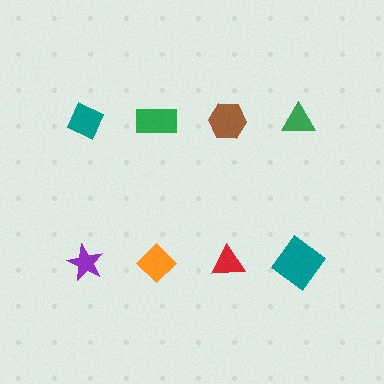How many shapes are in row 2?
4 shapes.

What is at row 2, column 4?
A teal diamond.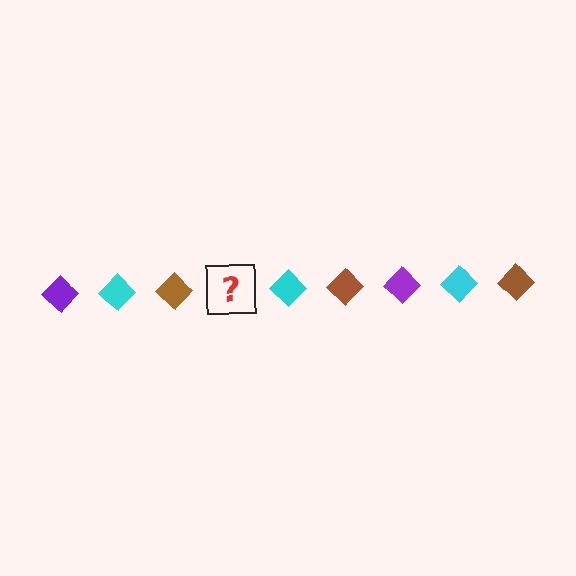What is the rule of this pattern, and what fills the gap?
The rule is that the pattern cycles through purple, cyan, brown diamonds. The gap should be filled with a purple diamond.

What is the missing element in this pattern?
The missing element is a purple diamond.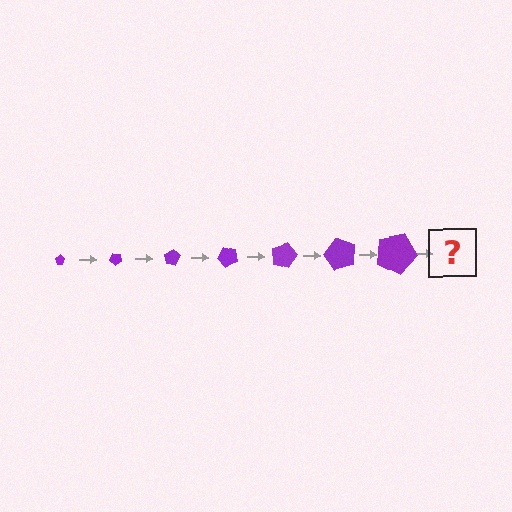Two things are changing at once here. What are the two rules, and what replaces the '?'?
The two rules are that the pentagon grows larger each step and it rotates 40 degrees each step. The '?' should be a pentagon, larger than the previous one and rotated 280 degrees from the start.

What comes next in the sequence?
The next element should be a pentagon, larger than the previous one and rotated 280 degrees from the start.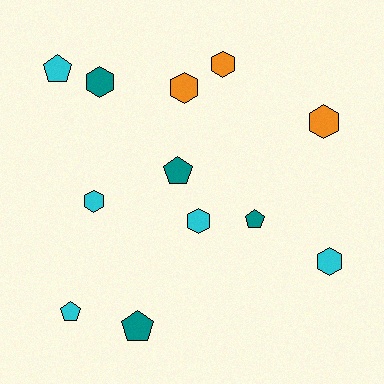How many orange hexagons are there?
There are 3 orange hexagons.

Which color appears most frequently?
Cyan, with 5 objects.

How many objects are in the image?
There are 12 objects.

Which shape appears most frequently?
Hexagon, with 7 objects.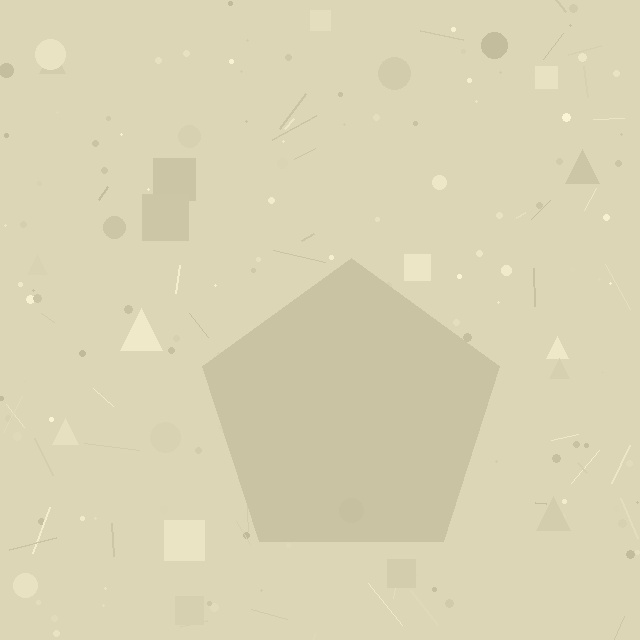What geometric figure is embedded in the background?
A pentagon is embedded in the background.